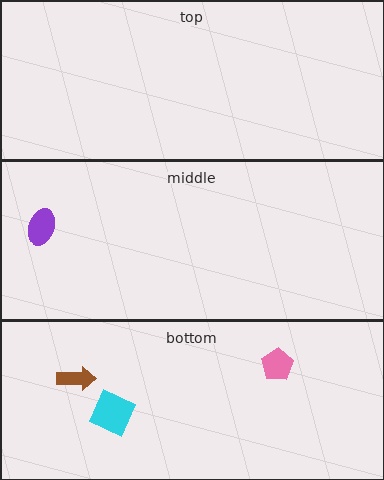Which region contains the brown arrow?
The bottom region.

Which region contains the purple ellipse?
The middle region.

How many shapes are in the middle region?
1.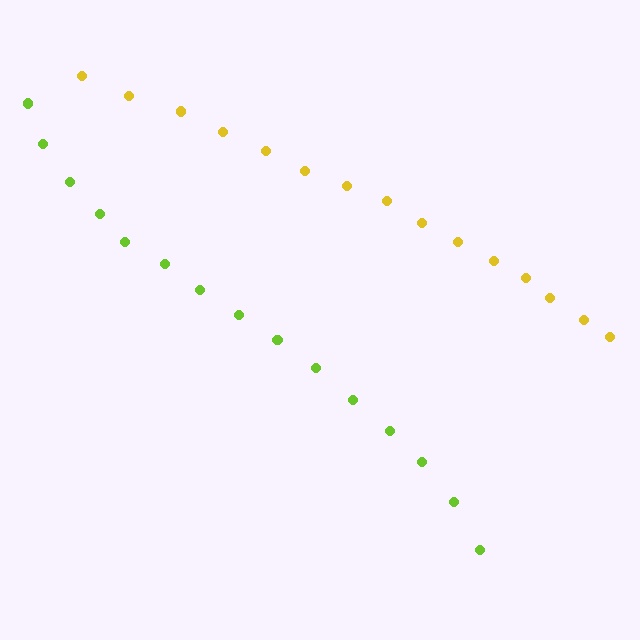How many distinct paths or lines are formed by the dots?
There are 2 distinct paths.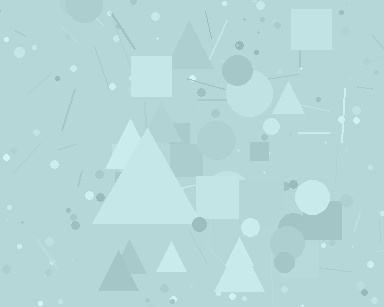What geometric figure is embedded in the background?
A triangle is embedded in the background.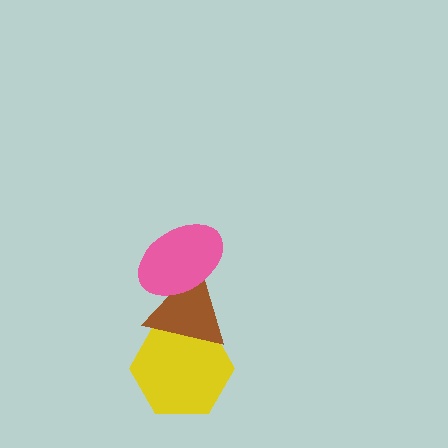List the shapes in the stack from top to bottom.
From top to bottom: the pink ellipse, the brown triangle, the yellow hexagon.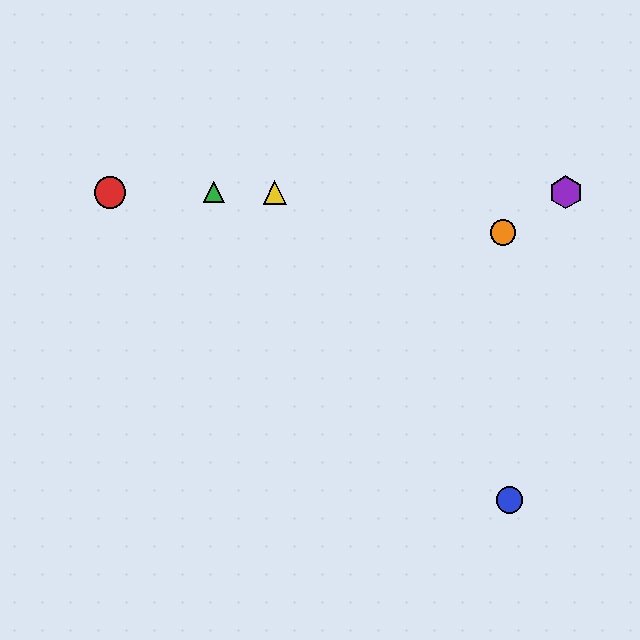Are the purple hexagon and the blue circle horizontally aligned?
No, the purple hexagon is at y≈192 and the blue circle is at y≈500.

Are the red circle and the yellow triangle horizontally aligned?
Yes, both are at y≈192.